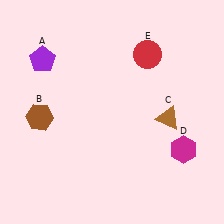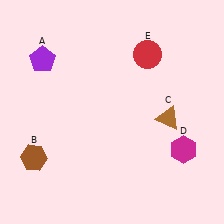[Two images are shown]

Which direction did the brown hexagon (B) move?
The brown hexagon (B) moved down.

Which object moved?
The brown hexagon (B) moved down.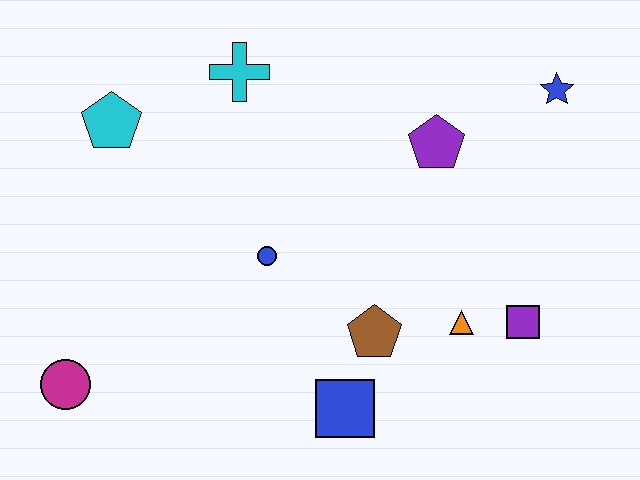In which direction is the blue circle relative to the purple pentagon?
The blue circle is to the left of the purple pentagon.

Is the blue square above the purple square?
No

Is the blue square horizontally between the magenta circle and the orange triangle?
Yes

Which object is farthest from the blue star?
The magenta circle is farthest from the blue star.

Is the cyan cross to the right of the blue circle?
No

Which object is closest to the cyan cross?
The cyan pentagon is closest to the cyan cross.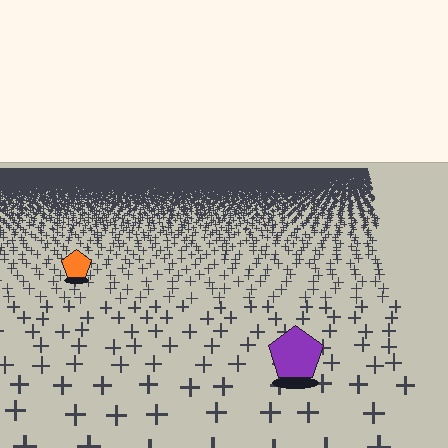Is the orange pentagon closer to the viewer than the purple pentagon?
No. The purple pentagon is closer — you can tell from the texture gradient: the ground texture is coarser near it.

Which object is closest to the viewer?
The purple pentagon is closest. The texture marks near it are larger and more spread out.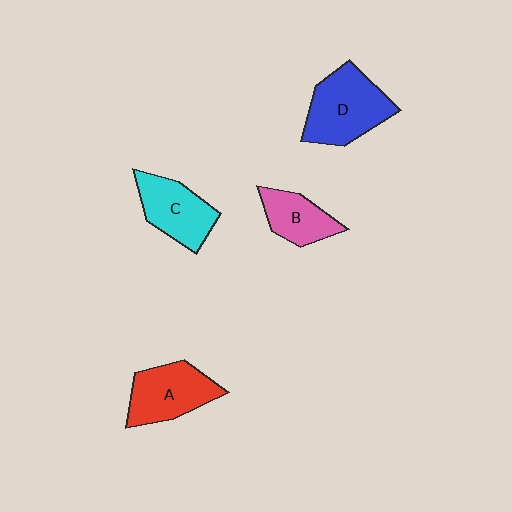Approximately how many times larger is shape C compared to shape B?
Approximately 1.3 times.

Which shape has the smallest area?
Shape B (pink).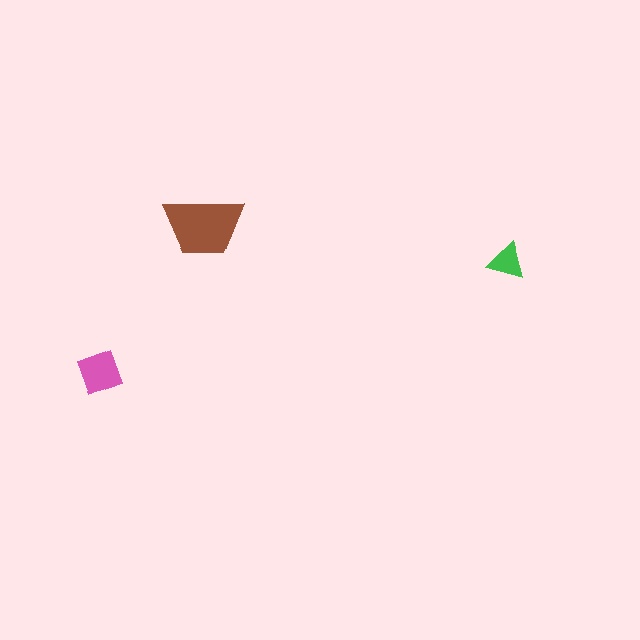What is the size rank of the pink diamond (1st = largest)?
2nd.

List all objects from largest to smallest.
The brown trapezoid, the pink diamond, the green triangle.